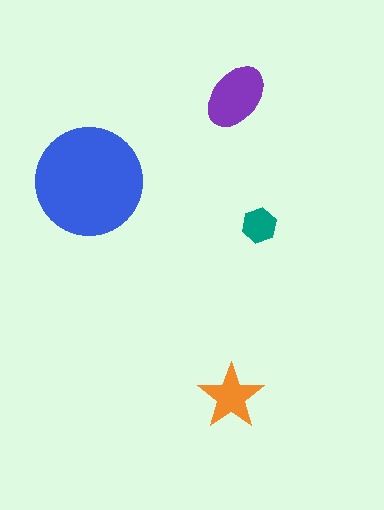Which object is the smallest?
The teal hexagon.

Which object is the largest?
The blue circle.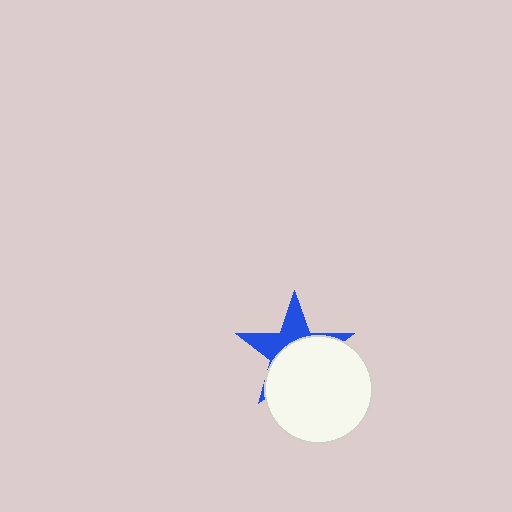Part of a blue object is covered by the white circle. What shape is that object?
It is a star.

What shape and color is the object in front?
The object in front is a white circle.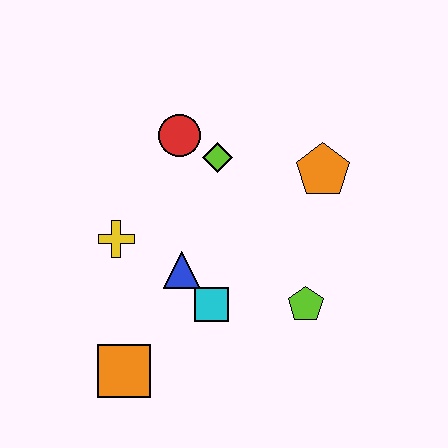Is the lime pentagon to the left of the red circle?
No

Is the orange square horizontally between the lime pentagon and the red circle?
No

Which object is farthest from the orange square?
The orange pentagon is farthest from the orange square.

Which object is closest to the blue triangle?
The cyan square is closest to the blue triangle.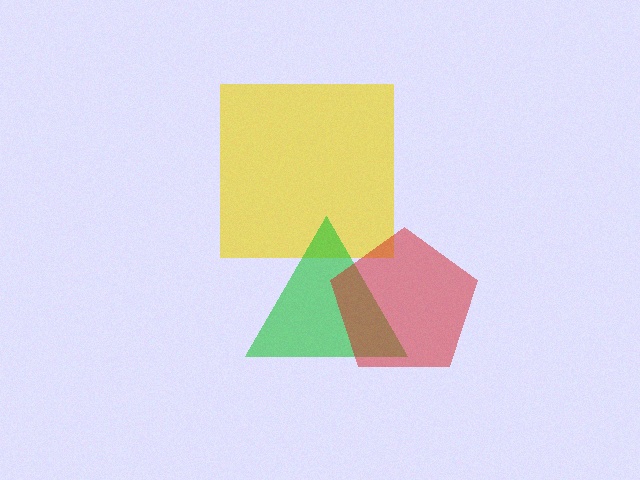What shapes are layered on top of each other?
The layered shapes are: a yellow square, a green triangle, a red pentagon.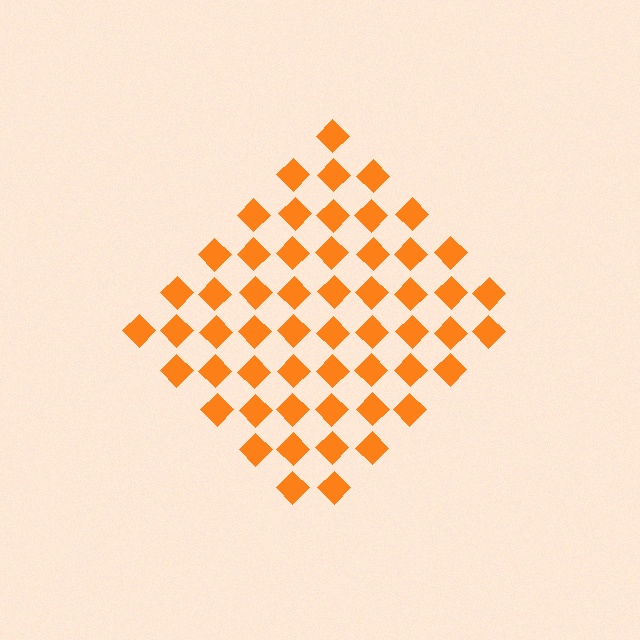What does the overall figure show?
The overall figure shows a diamond.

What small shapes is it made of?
It is made of small diamonds.